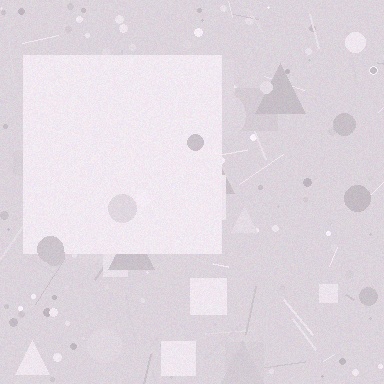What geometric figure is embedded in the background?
A square is embedded in the background.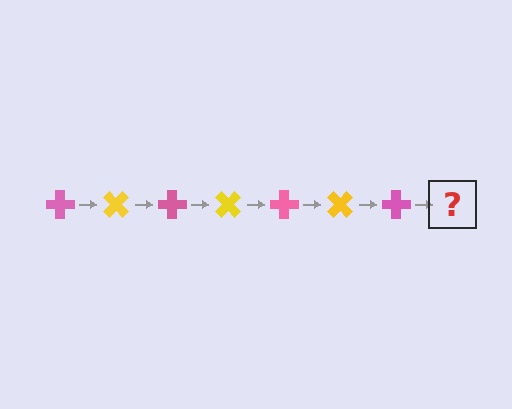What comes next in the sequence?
The next element should be a yellow cross, rotated 315 degrees from the start.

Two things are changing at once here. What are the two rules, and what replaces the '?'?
The two rules are that it rotates 45 degrees each step and the color cycles through pink and yellow. The '?' should be a yellow cross, rotated 315 degrees from the start.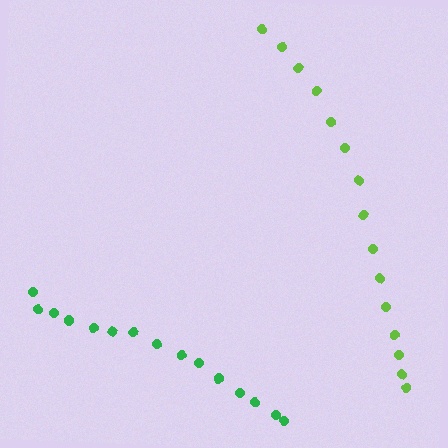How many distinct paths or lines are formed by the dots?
There are 2 distinct paths.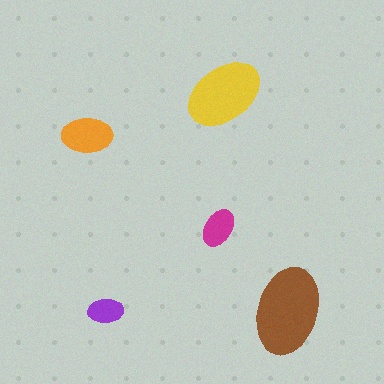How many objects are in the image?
There are 5 objects in the image.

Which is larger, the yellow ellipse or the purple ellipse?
The yellow one.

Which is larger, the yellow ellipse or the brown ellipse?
The brown one.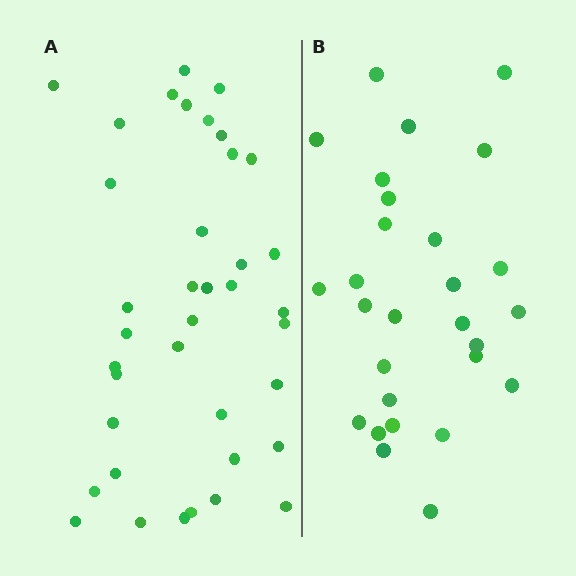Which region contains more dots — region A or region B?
Region A (the left region) has more dots.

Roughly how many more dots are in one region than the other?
Region A has roughly 10 or so more dots than region B.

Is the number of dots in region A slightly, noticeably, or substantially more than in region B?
Region A has noticeably more, but not dramatically so. The ratio is roughly 1.4 to 1.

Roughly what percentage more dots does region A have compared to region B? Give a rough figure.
About 35% more.